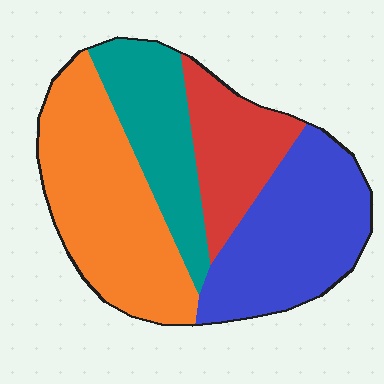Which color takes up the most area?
Orange, at roughly 35%.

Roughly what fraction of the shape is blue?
Blue covers about 30% of the shape.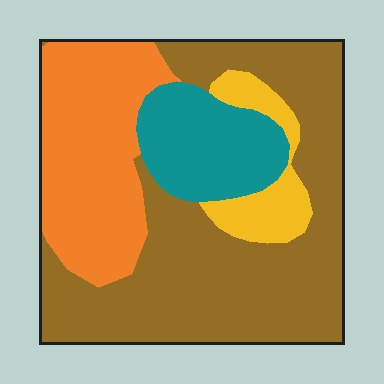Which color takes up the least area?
Yellow, at roughly 10%.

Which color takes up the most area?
Brown, at roughly 50%.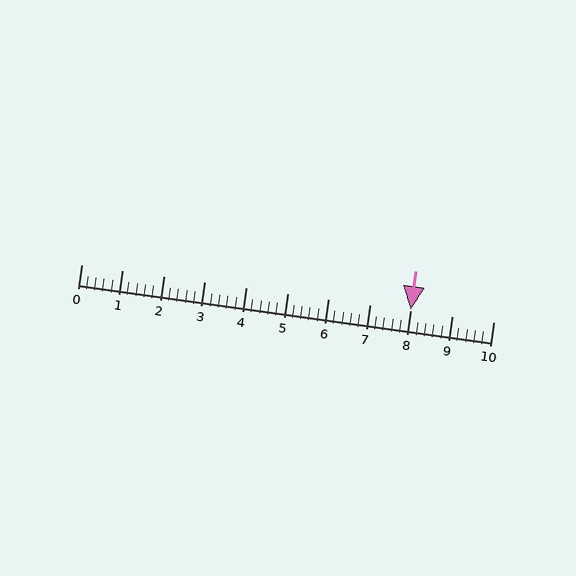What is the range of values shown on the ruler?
The ruler shows values from 0 to 10.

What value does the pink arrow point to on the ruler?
The pink arrow points to approximately 8.0.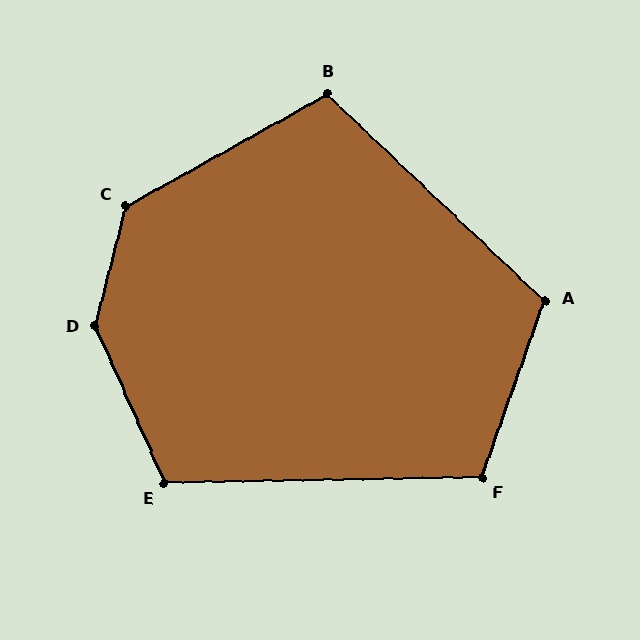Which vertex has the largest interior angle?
D, at approximately 142 degrees.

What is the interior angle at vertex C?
Approximately 133 degrees (obtuse).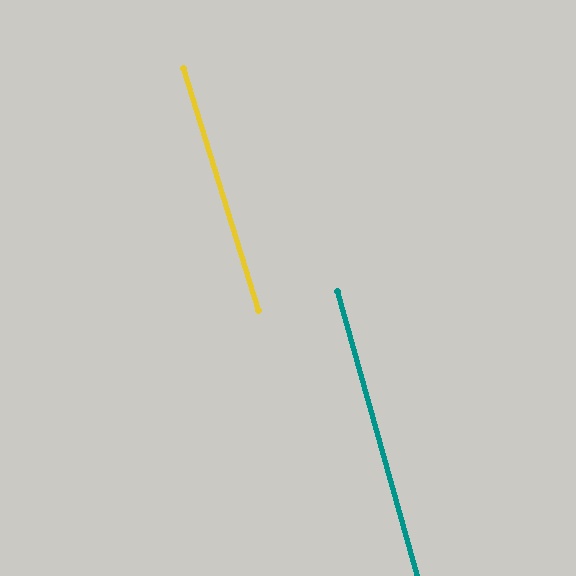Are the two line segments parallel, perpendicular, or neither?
Parallel — their directions differ by only 1.5°.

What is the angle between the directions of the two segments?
Approximately 1 degree.